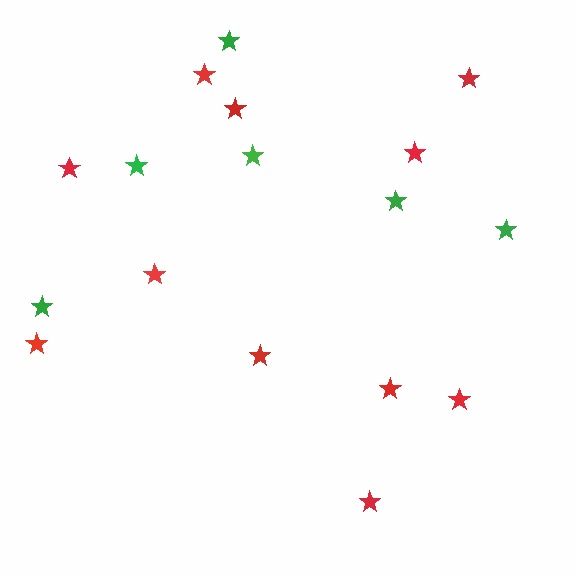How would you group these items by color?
There are 2 groups: one group of green stars (6) and one group of red stars (11).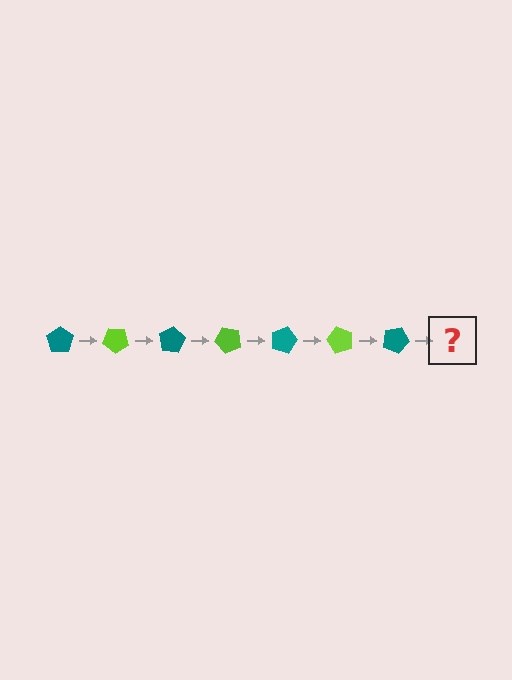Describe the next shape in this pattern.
It should be a lime pentagon, rotated 280 degrees from the start.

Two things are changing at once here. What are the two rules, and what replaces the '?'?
The two rules are that it rotates 40 degrees each step and the color cycles through teal and lime. The '?' should be a lime pentagon, rotated 280 degrees from the start.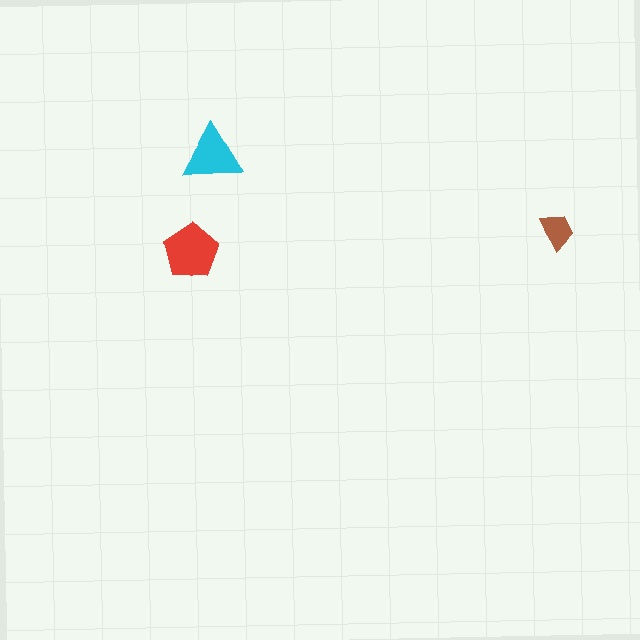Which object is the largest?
The red pentagon.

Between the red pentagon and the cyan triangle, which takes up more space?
The red pentagon.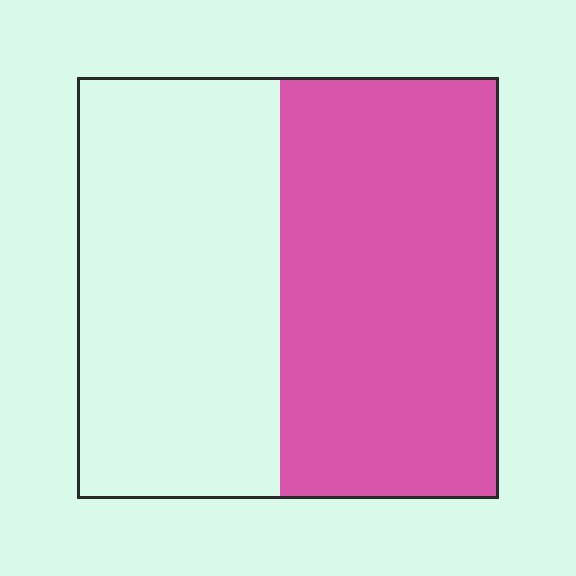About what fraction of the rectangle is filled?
About one half (1/2).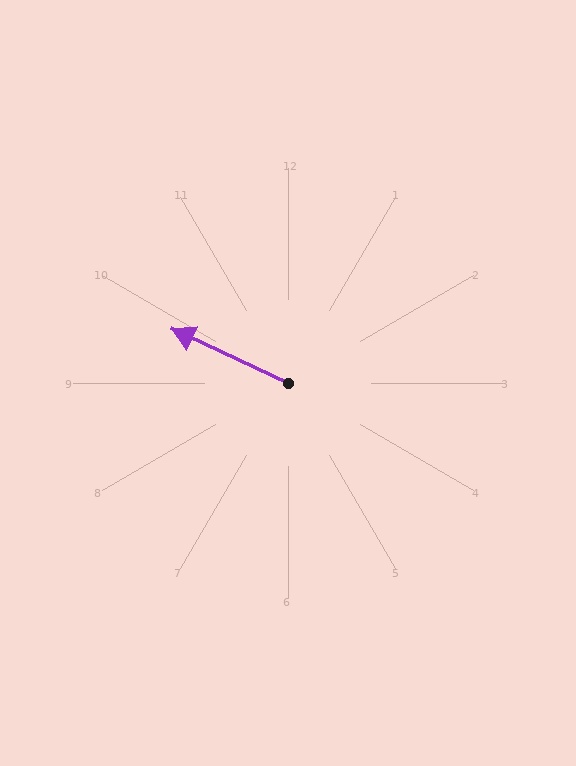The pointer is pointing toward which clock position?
Roughly 10 o'clock.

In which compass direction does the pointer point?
Northwest.